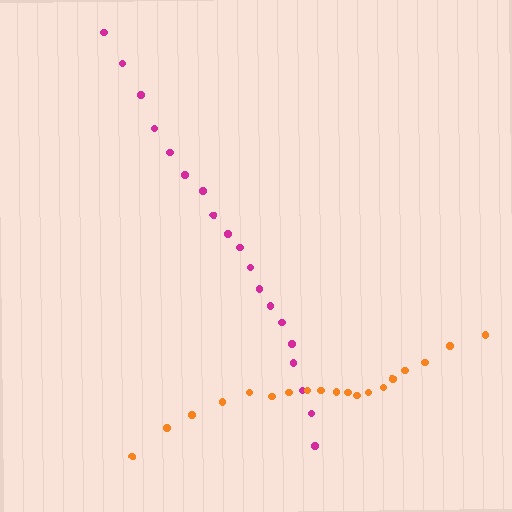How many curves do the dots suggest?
There are 2 distinct paths.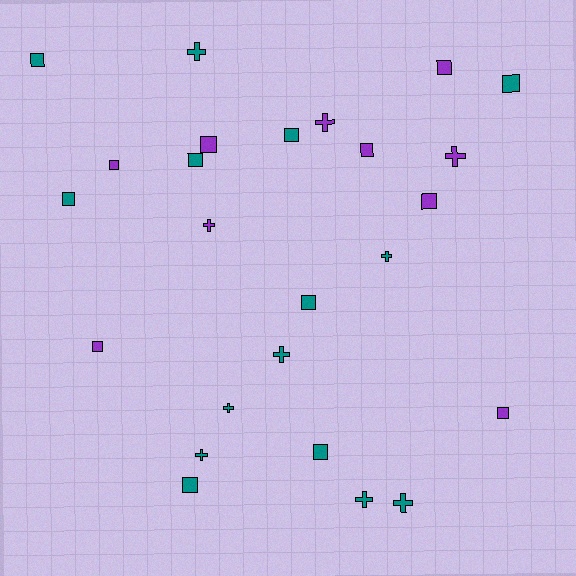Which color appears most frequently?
Teal, with 15 objects.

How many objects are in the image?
There are 25 objects.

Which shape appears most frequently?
Square, with 15 objects.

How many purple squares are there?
There are 7 purple squares.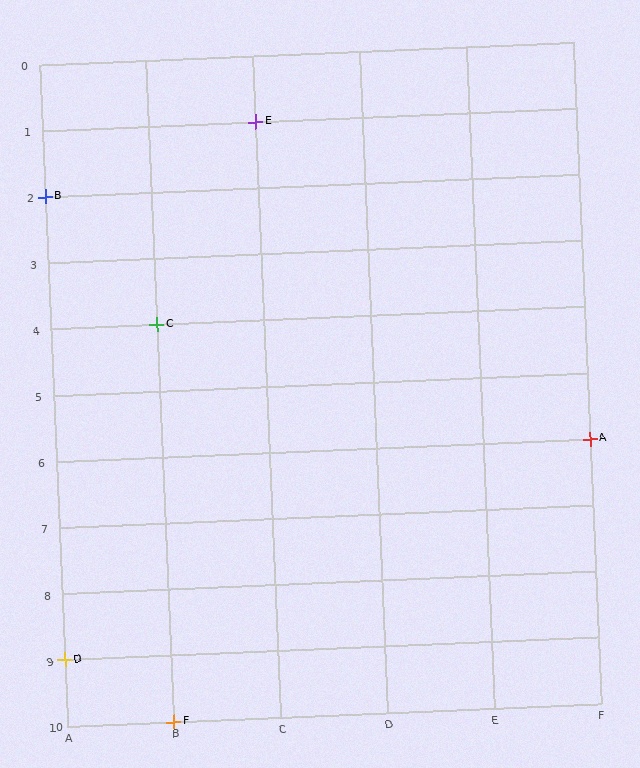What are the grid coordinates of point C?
Point C is at grid coordinates (B, 4).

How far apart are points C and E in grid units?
Points C and E are 1 column and 3 rows apart (about 3.2 grid units diagonally).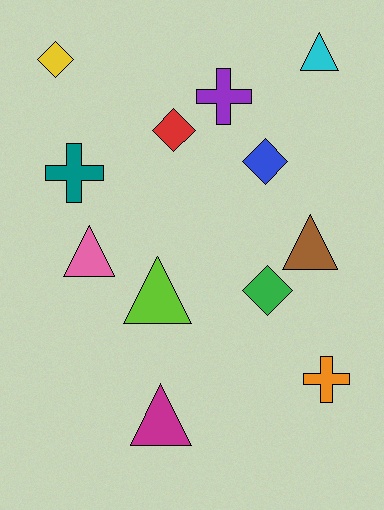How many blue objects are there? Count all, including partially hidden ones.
There is 1 blue object.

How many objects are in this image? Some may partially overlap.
There are 12 objects.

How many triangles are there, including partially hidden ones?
There are 5 triangles.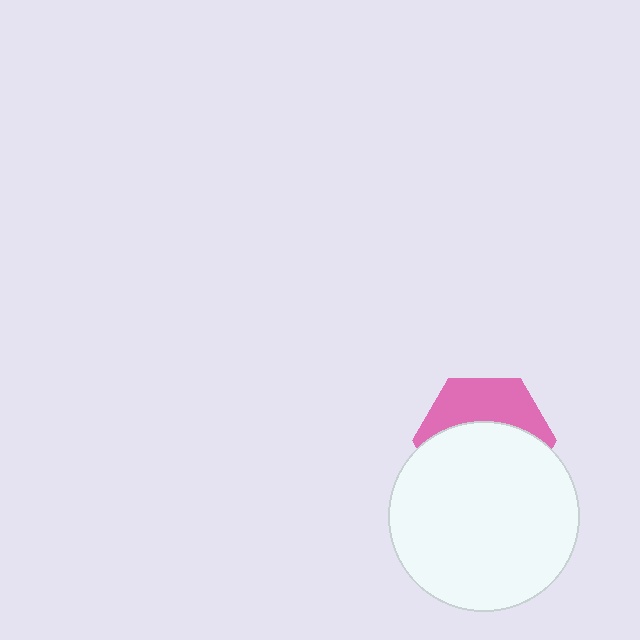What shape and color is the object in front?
The object in front is a white circle.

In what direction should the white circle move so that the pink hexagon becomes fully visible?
The white circle should move down. That is the shortest direction to clear the overlap and leave the pink hexagon fully visible.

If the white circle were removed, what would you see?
You would see the complete pink hexagon.